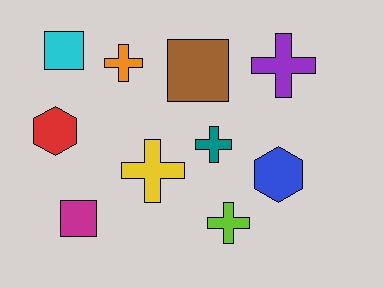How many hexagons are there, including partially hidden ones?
There are 2 hexagons.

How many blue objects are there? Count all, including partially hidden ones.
There is 1 blue object.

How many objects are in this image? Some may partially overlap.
There are 10 objects.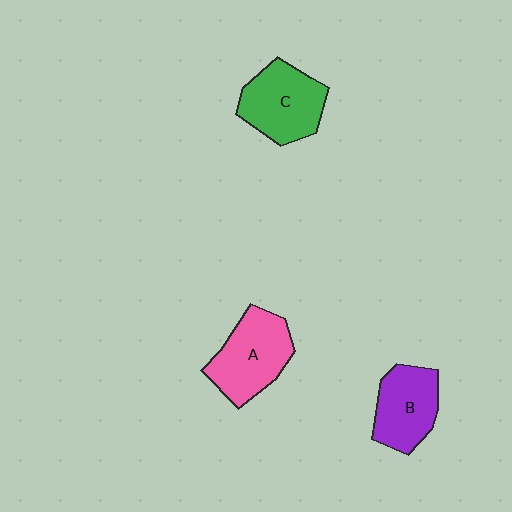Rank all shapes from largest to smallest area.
From largest to smallest: A (pink), C (green), B (purple).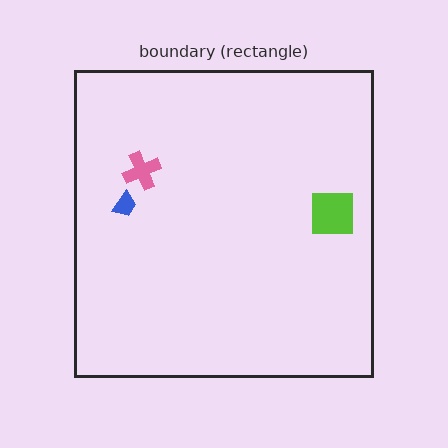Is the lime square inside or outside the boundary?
Inside.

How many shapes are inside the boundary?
3 inside, 0 outside.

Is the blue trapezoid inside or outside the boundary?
Inside.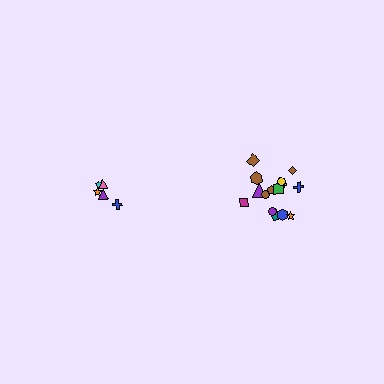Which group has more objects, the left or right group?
The right group.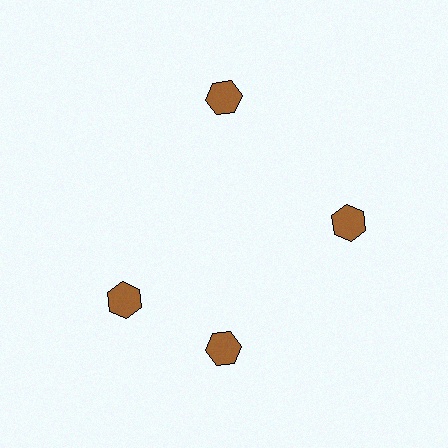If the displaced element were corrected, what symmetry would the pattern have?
It would have 4-fold rotational symmetry — the pattern would map onto itself every 90 degrees.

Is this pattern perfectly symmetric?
No. The 4 brown hexagons are arranged in a ring, but one element near the 9 o'clock position is rotated out of alignment along the ring, breaking the 4-fold rotational symmetry.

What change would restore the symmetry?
The symmetry would be restored by rotating it back into even spacing with its neighbors so that all 4 hexagons sit at equal angles and equal distance from the center.